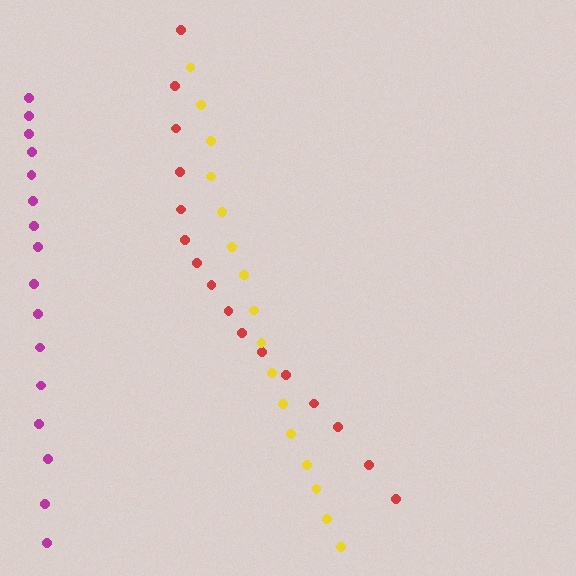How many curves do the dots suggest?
There are 3 distinct paths.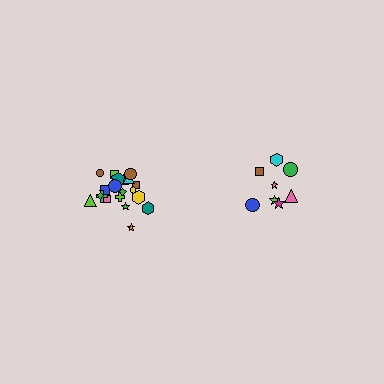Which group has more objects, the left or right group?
The left group.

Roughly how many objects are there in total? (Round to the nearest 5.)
Roughly 30 objects in total.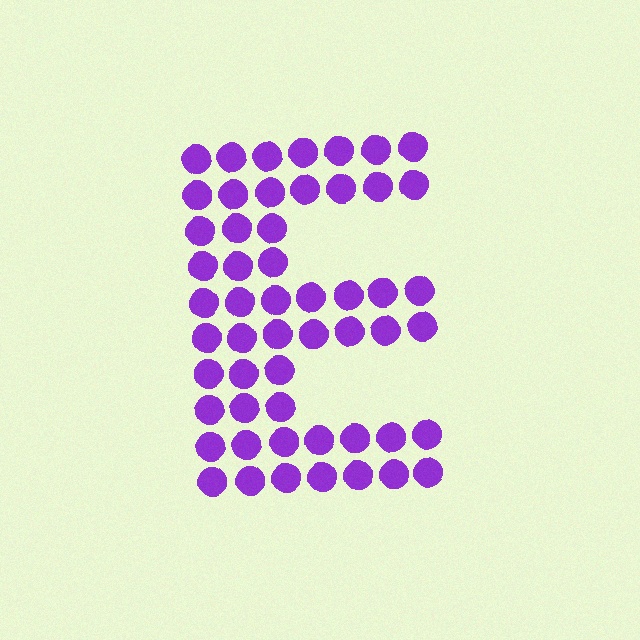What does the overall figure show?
The overall figure shows the letter E.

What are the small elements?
The small elements are circles.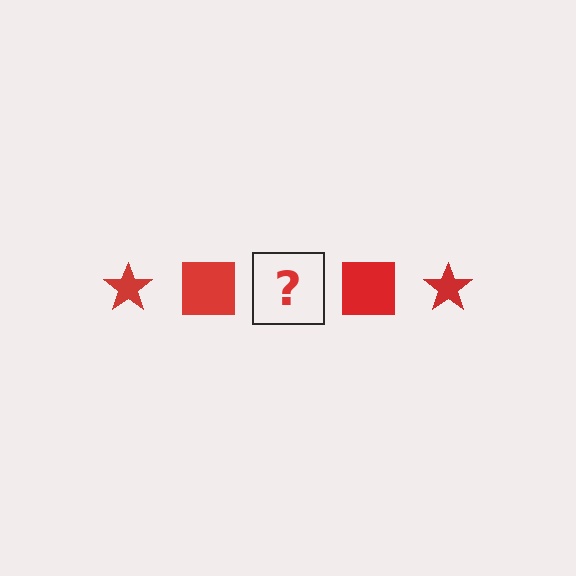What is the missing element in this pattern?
The missing element is a red star.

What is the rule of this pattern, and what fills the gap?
The rule is that the pattern cycles through star, square shapes in red. The gap should be filled with a red star.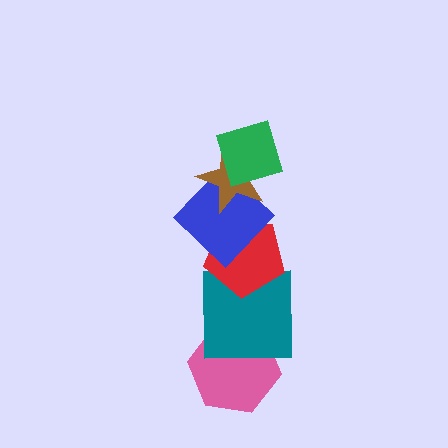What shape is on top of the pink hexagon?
The teal square is on top of the pink hexagon.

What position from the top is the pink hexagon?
The pink hexagon is 6th from the top.